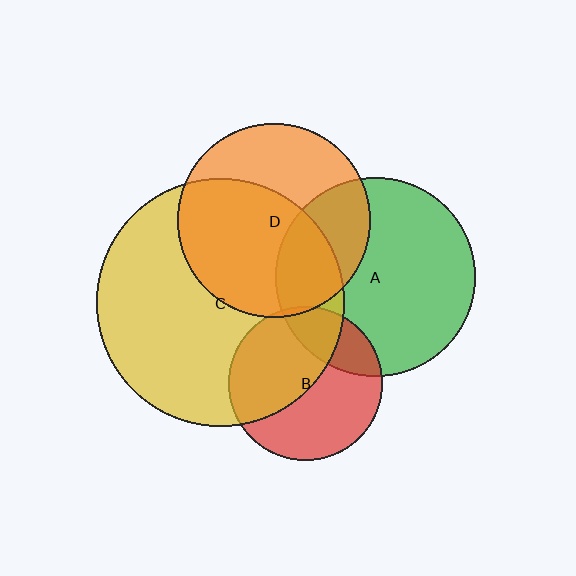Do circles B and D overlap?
Yes.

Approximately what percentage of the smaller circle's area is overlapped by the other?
Approximately 5%.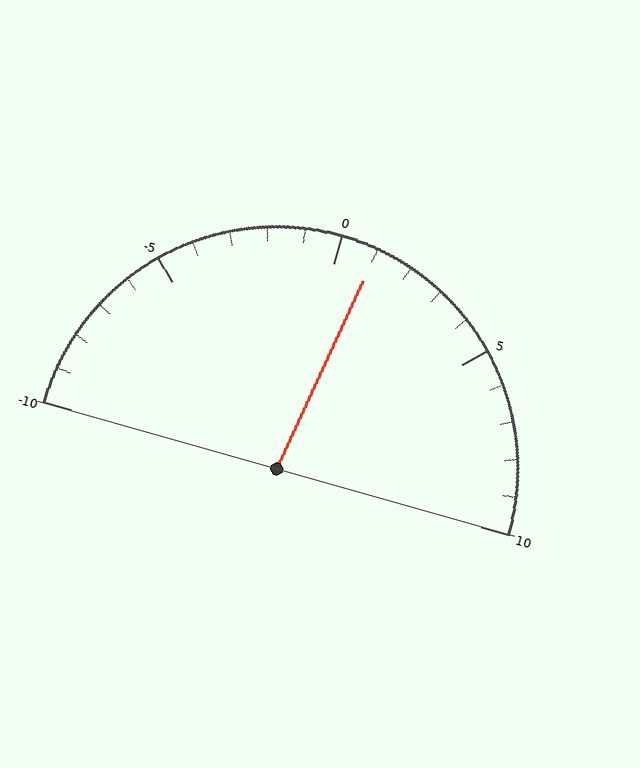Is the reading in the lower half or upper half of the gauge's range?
The reading is in the upper half of the range (-10 to 10).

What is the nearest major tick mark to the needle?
The nearest major tick mark is 0.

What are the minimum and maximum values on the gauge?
The gauge ranges from -10 to 10.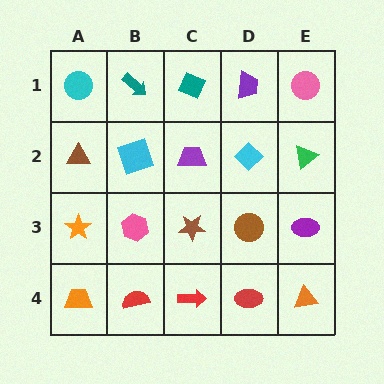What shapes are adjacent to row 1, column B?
A cyan square (row 2, column B), a cyan circle (row 1, column A), a teal diamond (row 1, column C).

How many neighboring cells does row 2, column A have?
3.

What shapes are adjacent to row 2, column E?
A pink circle (row 1, column E), a purple ellipse (row 3, column E), a cyan diamond (row 2, column D).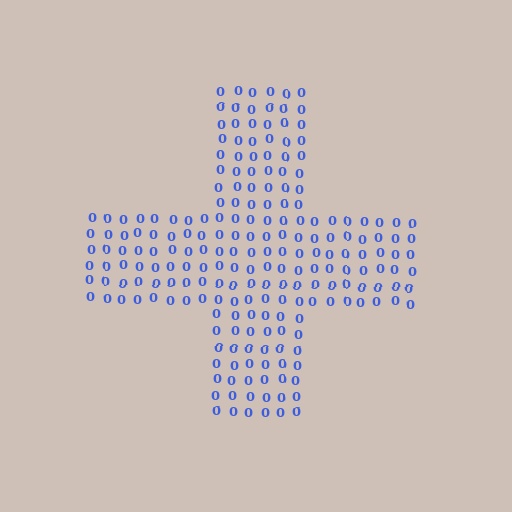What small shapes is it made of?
It is made of small digit 0's.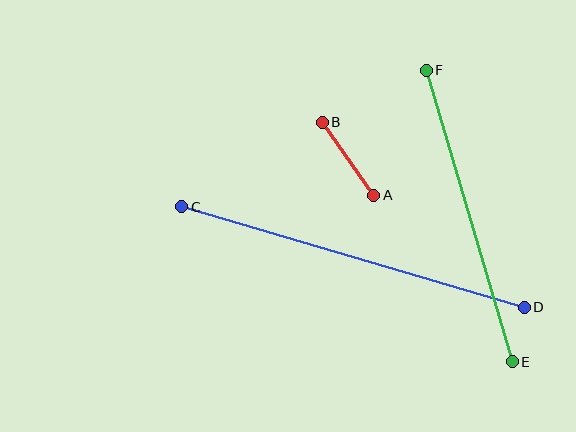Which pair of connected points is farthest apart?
Points C and D are farthest apart.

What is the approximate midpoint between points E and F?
The midpoint is at approximately (469, 216) pixels.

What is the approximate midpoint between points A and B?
The midpoint is at approximately (348, 159) pixels.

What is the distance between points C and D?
The distance is approximately 357 pixels.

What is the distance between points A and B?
The distance is approximately 90 pixels.